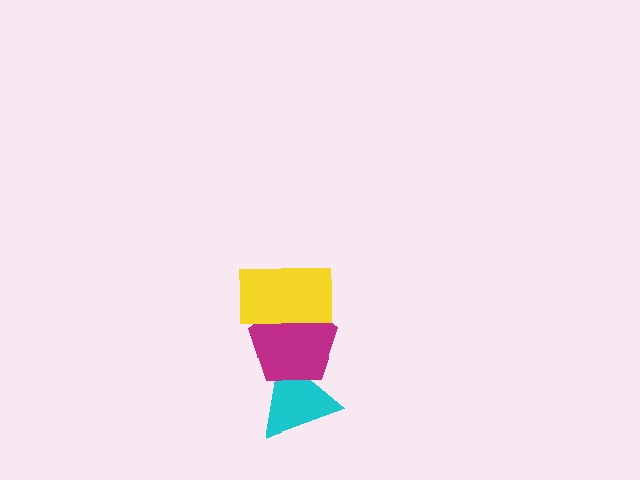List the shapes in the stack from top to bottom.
From top to bottom: the yellow rectangle, the magenta pentagon, the cyan triangle.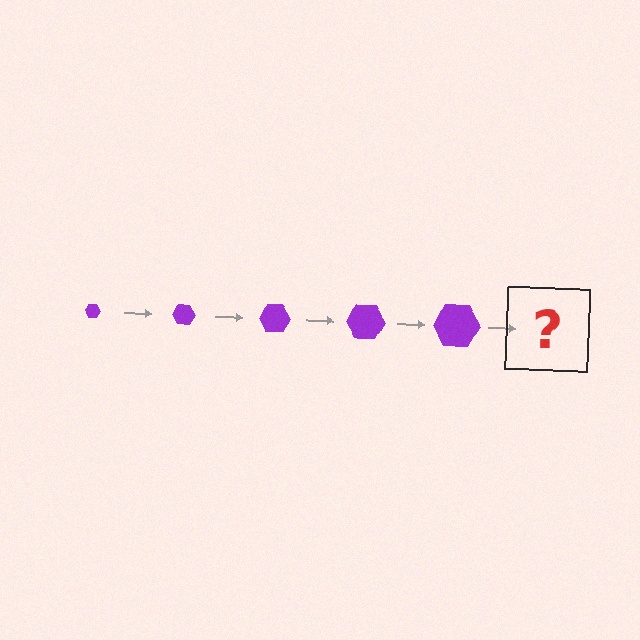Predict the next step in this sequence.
The next step is a purple hexagon, larger than the previous one.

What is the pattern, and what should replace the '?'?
The pattern is that the hexagon gets progressively larger each step. The '?' should be a purple hexagon, larger than the previous one.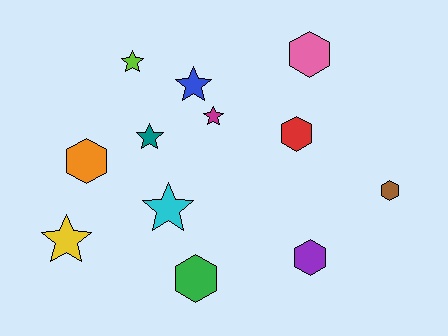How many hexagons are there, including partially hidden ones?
There are 6 hexagons.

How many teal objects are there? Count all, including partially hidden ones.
There is 1 teal object.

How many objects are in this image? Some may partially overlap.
There are 12 objects.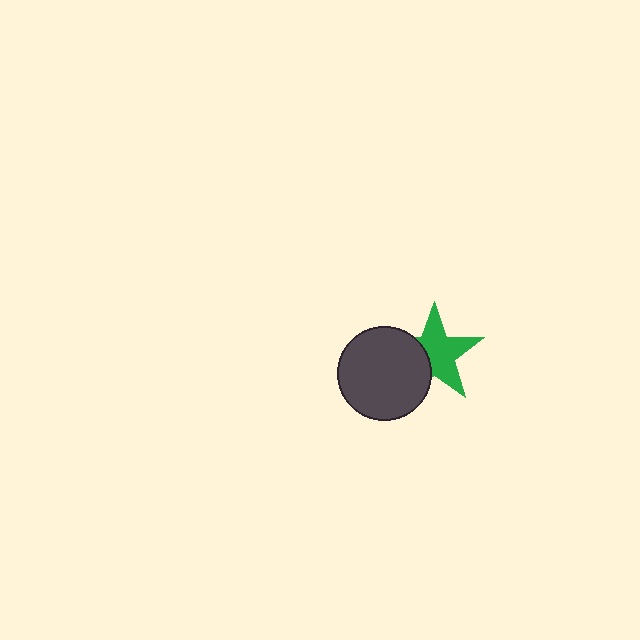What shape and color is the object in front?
The object in front is a dark gray circle.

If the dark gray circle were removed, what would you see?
You would see the complete green star.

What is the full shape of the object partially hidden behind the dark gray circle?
The partially hidden object is a green star.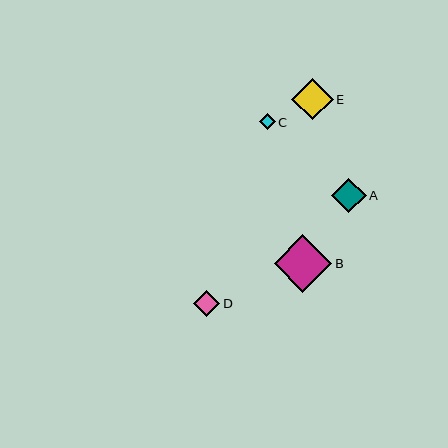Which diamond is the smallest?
Diamond C is the smallest with a size of approximately 16 pixels.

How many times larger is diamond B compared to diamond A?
Diamond B is approximately 1.7 times the size of diamond A.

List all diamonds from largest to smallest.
From largest to smallest: B, E, A, D, C.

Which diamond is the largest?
Diamond B is the largest with a size of approximately 58 pixels.